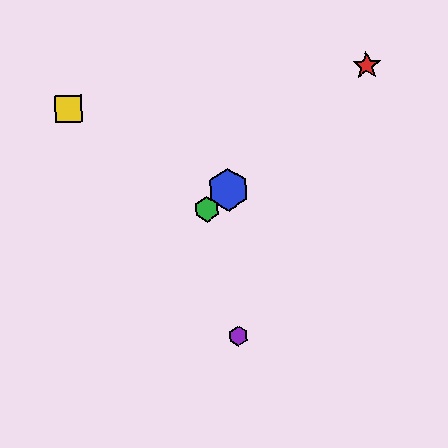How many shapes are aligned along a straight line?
3 shapes (the red star, the blue hexagon, the green hexagon) are aligned along a straight line.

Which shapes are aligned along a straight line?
The red star, the blue hexagon, the green hexagon are aligned along a straight line.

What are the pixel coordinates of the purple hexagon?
The purple hexagon is at (238, 336).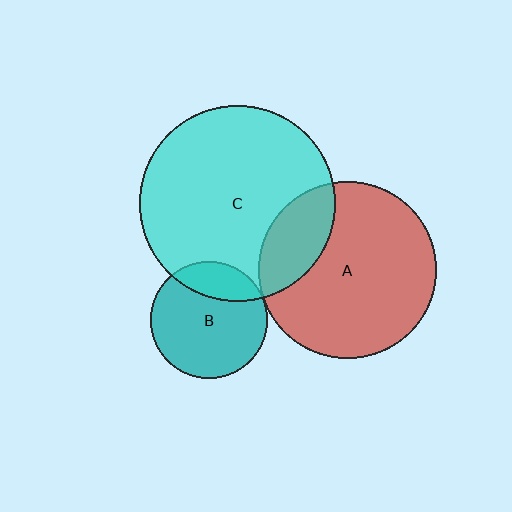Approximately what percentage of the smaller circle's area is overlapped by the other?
Approximately 5%.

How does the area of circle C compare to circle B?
Approximately 2.8 times.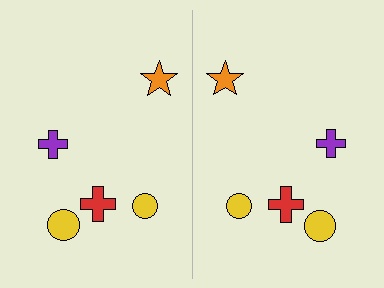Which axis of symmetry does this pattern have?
The pattern has a vertical axis of symmetry running through the center of the image.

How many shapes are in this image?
There are 10 shapes in this image.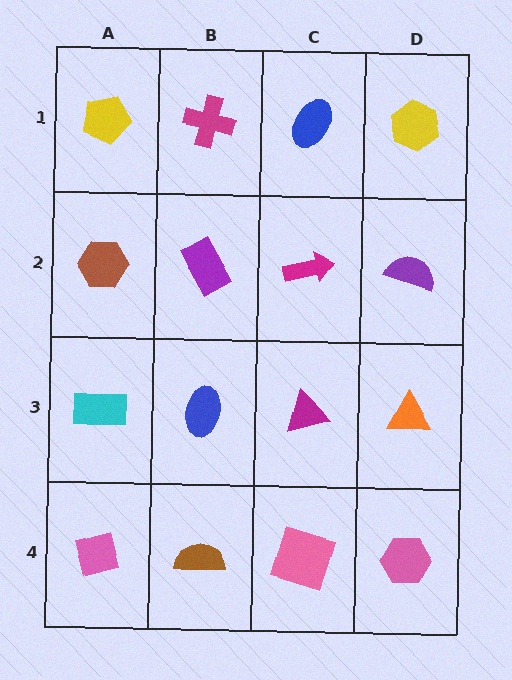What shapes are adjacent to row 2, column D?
A yellow hexagon (row 1, column D), an orange triangle (row 3, column D), a magenta arrow (row 2, column C).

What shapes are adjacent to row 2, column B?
A magenta cross (row 1, column B), a blue ellipse (row 3, column B), a brown hexagon (row 2, column A), a magenta arrow (row 2, column C).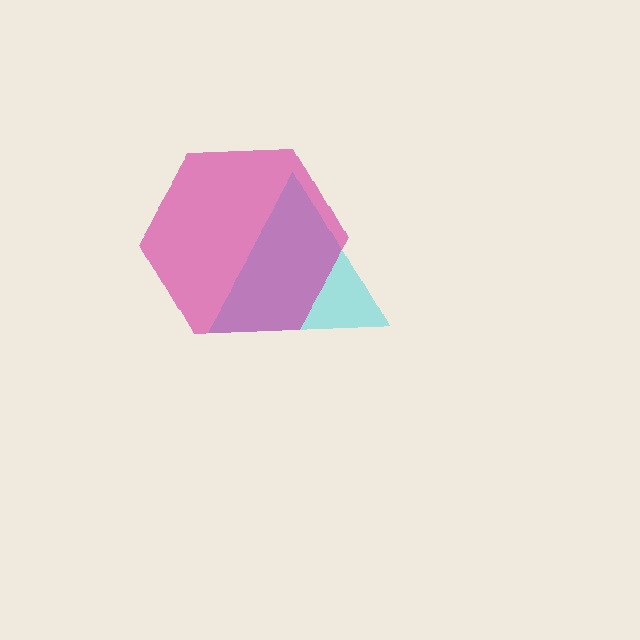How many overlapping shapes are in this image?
There are 2 overlapping shapes in the image.